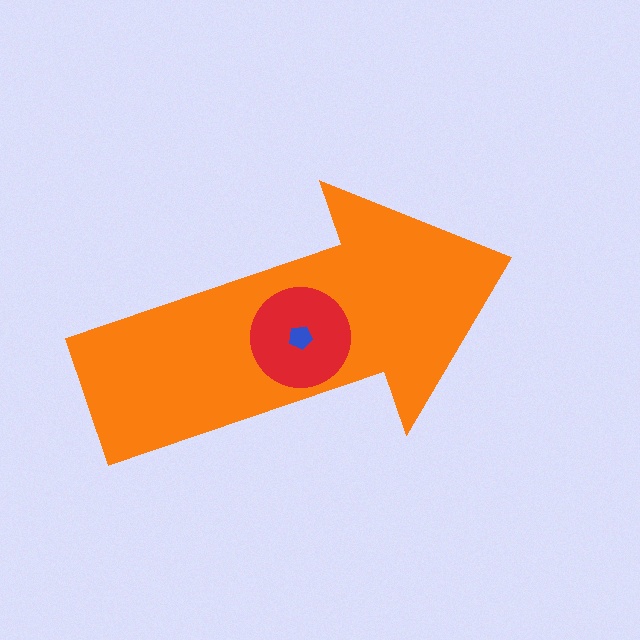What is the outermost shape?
The orange arrow.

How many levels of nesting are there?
3.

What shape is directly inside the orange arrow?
The red circle.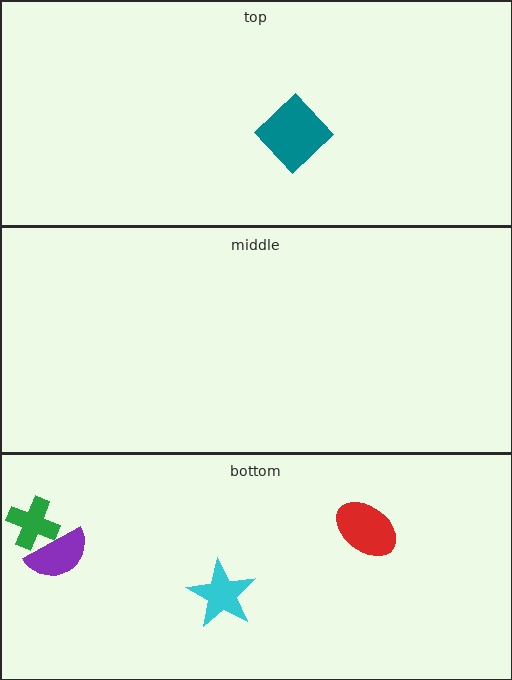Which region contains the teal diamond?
The top region.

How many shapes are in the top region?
1.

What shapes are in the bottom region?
The red ellipse, the green cross, the cyan star, the purple semicircle.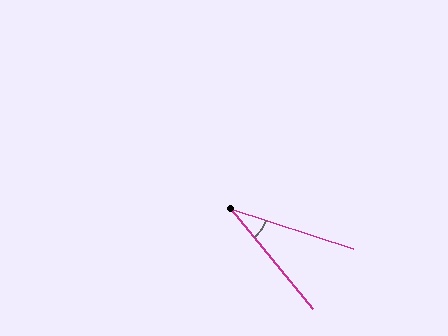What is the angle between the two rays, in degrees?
Approximately 32 degrees.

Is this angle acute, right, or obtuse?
It is acute.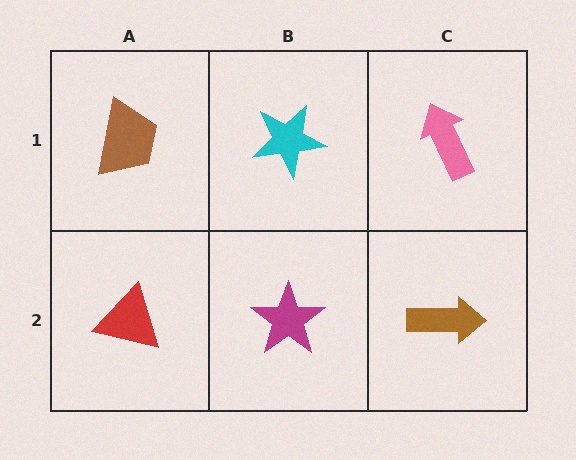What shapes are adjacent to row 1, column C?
A brown arrow (row 2, column C), a cyan star (row 1, column B).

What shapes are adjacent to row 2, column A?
A brown trapezoid (row 1, column A), a magenta star (row 2, column B).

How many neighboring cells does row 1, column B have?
3.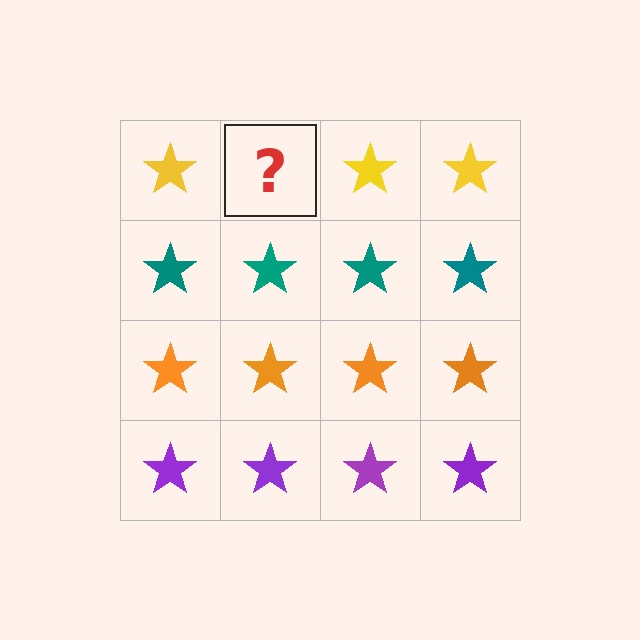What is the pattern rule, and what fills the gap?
The rule is that each row has a consistent color. The gap should be filled with a yellow star.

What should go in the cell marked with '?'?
The missing cell should contain a yellow star.